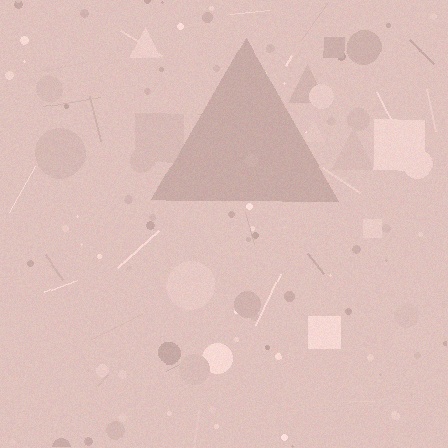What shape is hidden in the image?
A triangle is hidden in the image.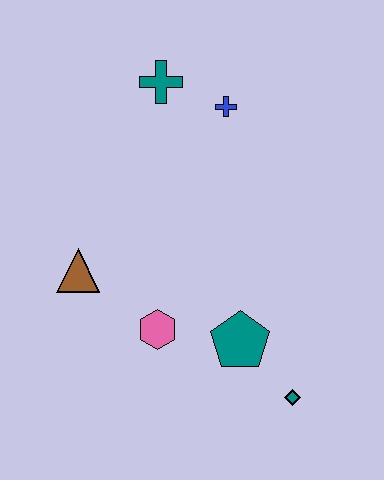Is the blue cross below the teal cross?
Yes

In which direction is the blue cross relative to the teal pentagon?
The blue cross is above the teal pentagon.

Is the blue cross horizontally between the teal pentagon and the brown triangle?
Yes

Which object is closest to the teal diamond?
The teal pentagon is closest to the teal diamond.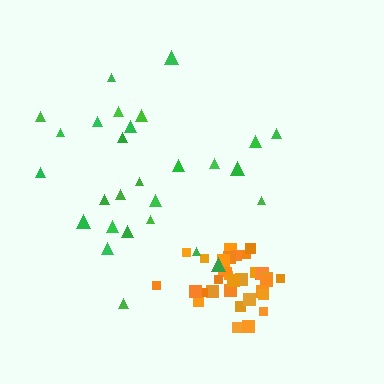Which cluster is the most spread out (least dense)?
Green.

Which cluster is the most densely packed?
Orange.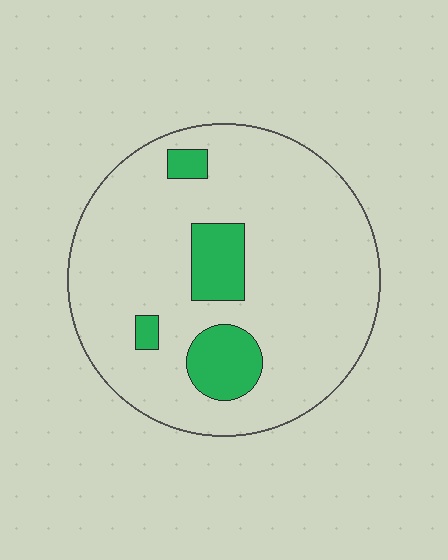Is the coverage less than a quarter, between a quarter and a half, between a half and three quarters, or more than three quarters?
Less than a quarter.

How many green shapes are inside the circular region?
4.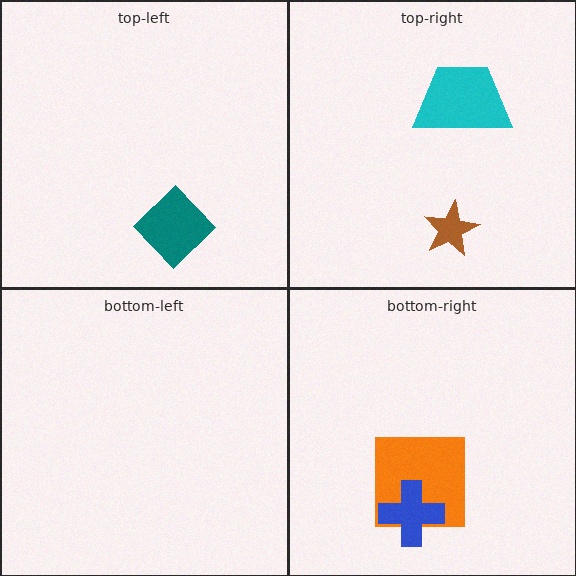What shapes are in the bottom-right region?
The orange square, the blue cross.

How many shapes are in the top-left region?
1.